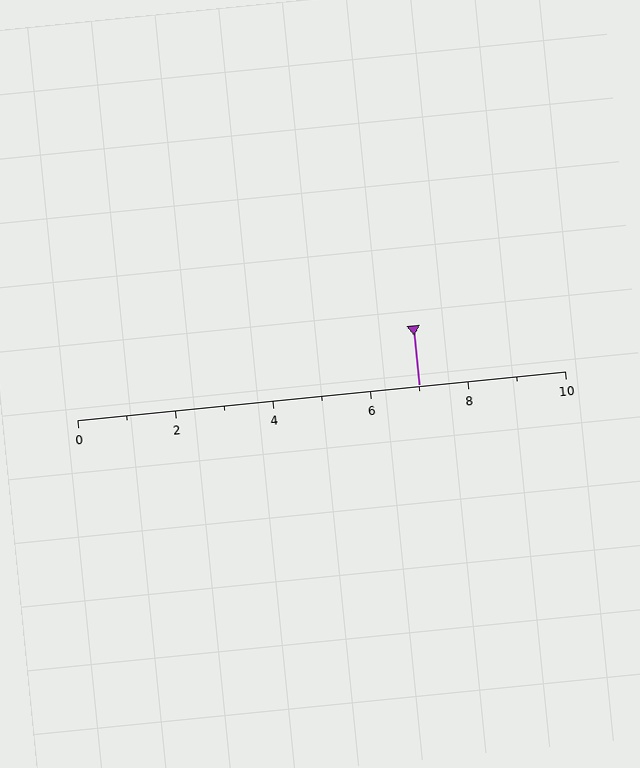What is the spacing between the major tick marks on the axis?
The major ticks are spaced 2 apart.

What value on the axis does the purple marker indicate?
The marker indicates approximately 7.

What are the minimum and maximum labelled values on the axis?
The axis runs from 0 to 10.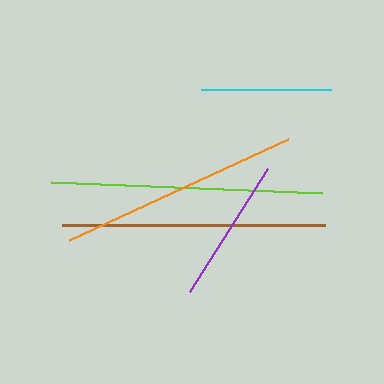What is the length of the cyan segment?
The cyan segment is approximately 130 pixels long.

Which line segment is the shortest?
The cyan line is the shortest at approximately 130 pixels.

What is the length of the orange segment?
The orange segment is approximately 240 pixels long.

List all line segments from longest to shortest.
From longest to shortest: lime, brown, orange, purple, cyan.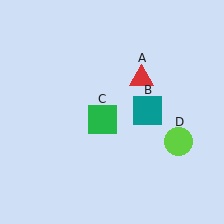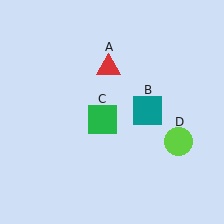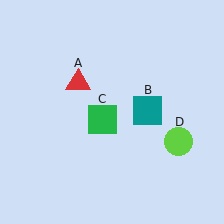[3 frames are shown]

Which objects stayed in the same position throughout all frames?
Teal square (object B) and green square (object C) and lime circle (object D) remained stationary.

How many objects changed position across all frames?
1 object changed position: red triangle (object A).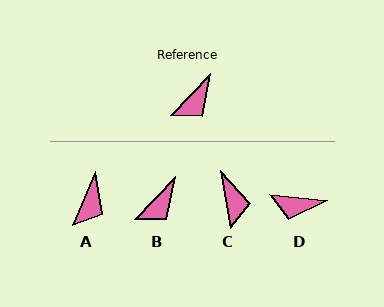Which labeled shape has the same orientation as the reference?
B.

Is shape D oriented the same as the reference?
No, it is off by about 52 degrees.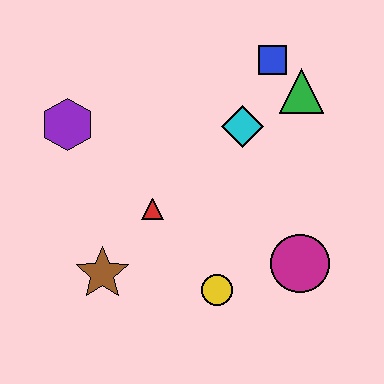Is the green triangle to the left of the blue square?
No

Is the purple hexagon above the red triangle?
Yes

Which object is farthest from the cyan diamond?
The brown star is farthest from the cyan diamond.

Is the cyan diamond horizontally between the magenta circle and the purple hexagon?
Yes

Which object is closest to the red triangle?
The brown star is closest to the red triangle.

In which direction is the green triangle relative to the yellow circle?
The green triangle is above the yellow circle.